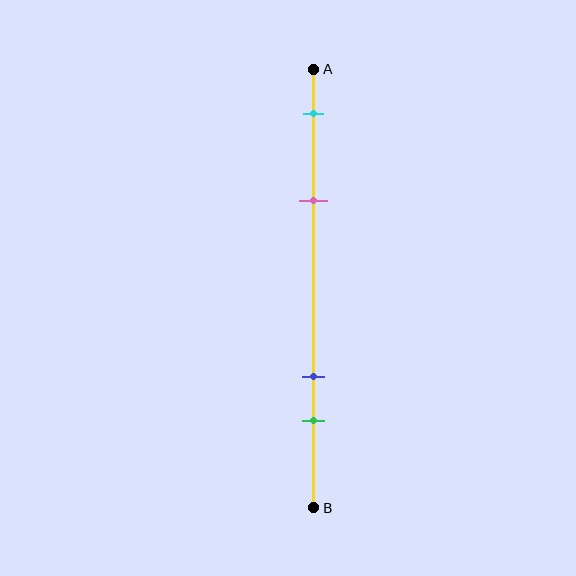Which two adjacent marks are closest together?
The blue and green marks are the closest adjacent pair.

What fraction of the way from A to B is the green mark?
The green mark is approximately 80% (0.8) of the way from A to B.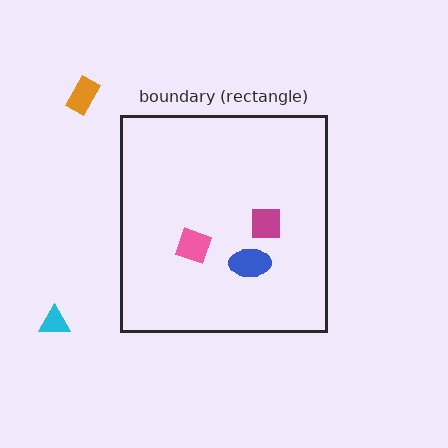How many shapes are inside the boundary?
3 inside, 2 outside.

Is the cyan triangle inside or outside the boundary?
Outside.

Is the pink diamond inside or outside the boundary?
Inside.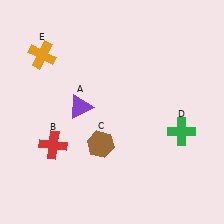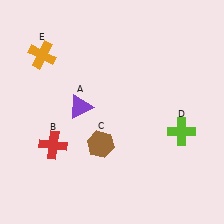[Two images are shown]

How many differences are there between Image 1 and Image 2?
There is 1 difference between the two images.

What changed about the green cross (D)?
In Image 1, D is green. In Image 2, it changed to lime.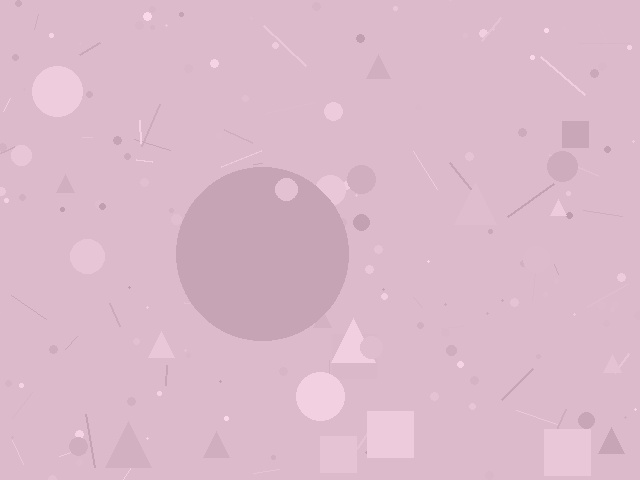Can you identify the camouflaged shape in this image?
The camouflaged shape is a circle.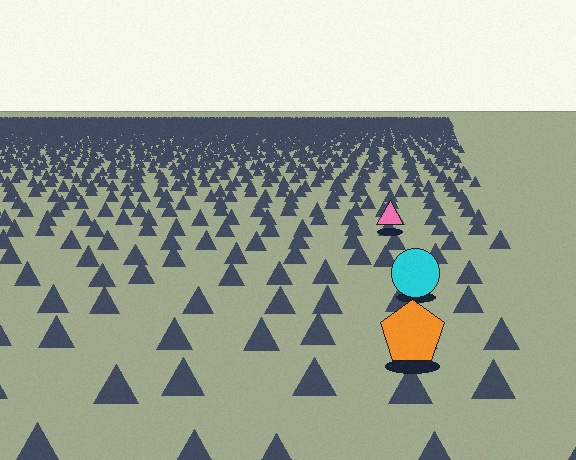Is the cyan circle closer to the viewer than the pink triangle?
Yes. The cyan circle is closer — you can tell from the texture gradient: the ground texture is coarser near it.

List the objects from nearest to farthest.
From nearest to farthest: the orange pentagon, the cyan circle, the pink triangle.